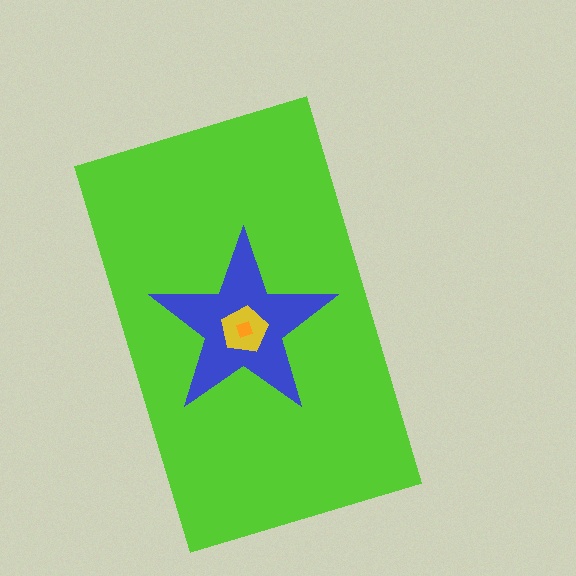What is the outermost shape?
The lime rectangle.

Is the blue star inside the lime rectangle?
Yes.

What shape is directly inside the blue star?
The yellow pentagon.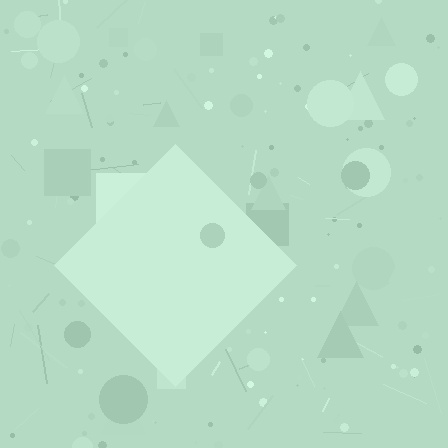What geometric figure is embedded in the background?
A diamond is embedded in the background.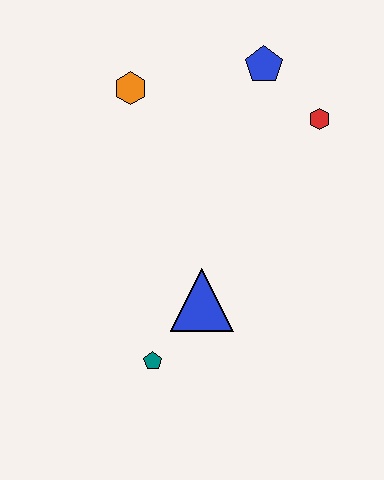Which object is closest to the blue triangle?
The teal pentagon is closest to the blue triangle.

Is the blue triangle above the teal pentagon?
Yes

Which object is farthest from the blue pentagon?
The teal pentagon is farthest from the blue pentagon.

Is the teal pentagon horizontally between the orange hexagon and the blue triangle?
Yes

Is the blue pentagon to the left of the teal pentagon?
No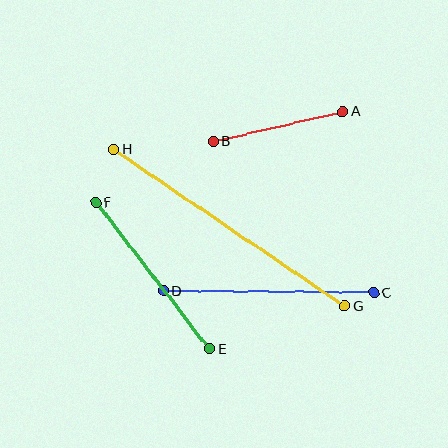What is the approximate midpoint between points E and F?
The midpoint is at approximately (152, 276) pixels.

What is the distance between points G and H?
The distance is approximately 278 pixels.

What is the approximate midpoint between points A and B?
The midpoint is at approximately (278, 127) pixels.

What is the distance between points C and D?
The distance is approximately 210 pixels.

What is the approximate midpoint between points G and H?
The midpoint is at approximately (229, 228) pixels.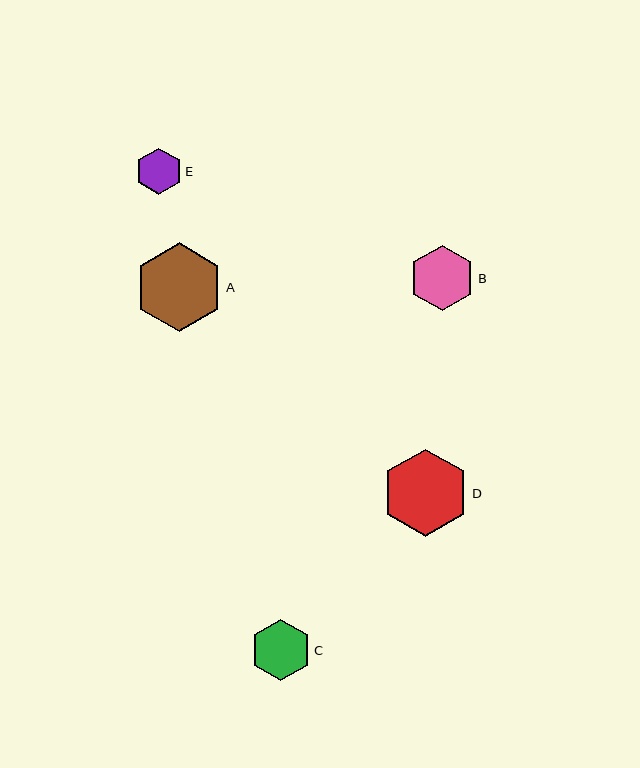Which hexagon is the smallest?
Hexagon E is the smallest with a size of approximately 46 pixels.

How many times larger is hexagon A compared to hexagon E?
Hexagon A is approximately 1.9 times the size of hexagon E.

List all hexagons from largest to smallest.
From largest to smallest: A, D, B, C, E.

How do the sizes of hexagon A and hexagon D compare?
Hexagon A and hexagon D are approximately the same size.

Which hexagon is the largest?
Hexagon A is the largest with a size of approximately 89 pixels.